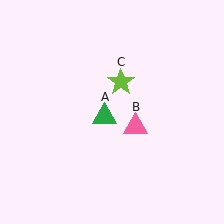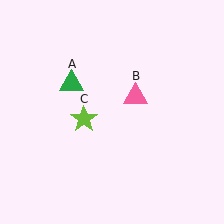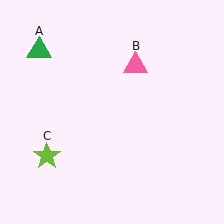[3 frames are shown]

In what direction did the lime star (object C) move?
The lime star (object C) moved down and to the left.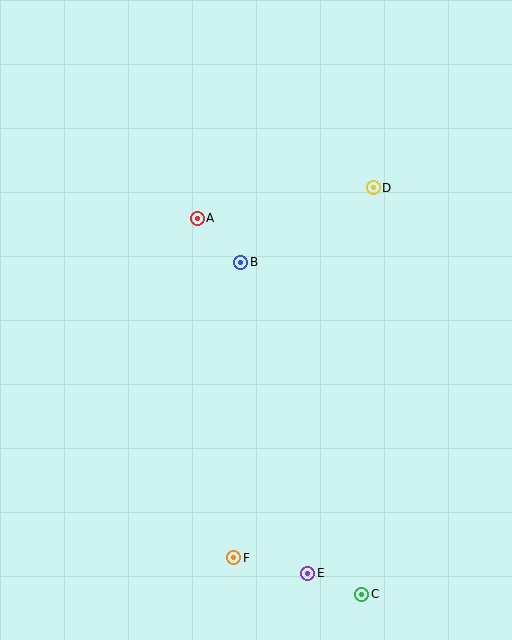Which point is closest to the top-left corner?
Point A is closest to the top-left corner.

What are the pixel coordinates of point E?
Point E is at (308, 573).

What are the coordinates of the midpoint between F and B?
The midpoint between F and B is at (237, 410).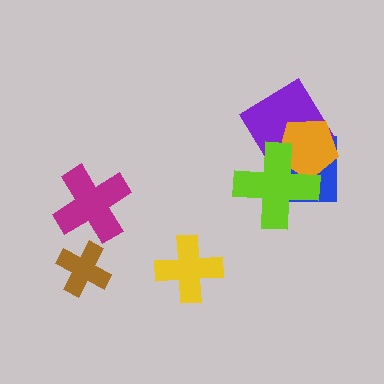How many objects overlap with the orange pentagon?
3 objects overlap with the orange pentagon.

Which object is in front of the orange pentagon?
The lime cross is in front of the orange pentagon.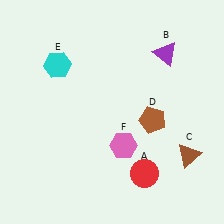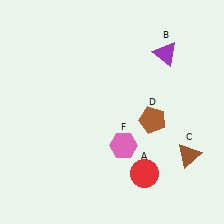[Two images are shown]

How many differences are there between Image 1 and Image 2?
There is 1 difference between the two images.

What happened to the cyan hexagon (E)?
The cyan hexagon (E) was removed in Image 2. It was in the top-left area of Image 1.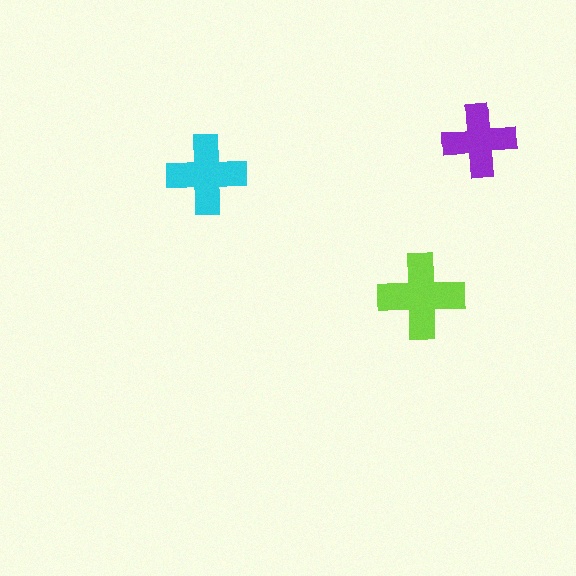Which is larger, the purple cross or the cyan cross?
The cyan one.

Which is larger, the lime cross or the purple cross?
The lime one.